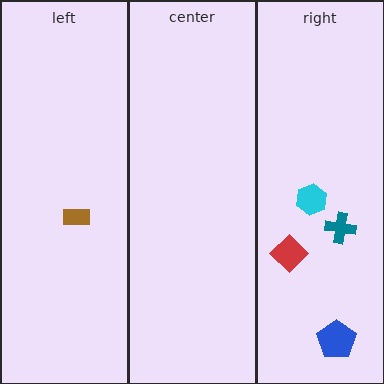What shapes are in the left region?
The brown rectangle.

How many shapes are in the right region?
4.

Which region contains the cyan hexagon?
The right region.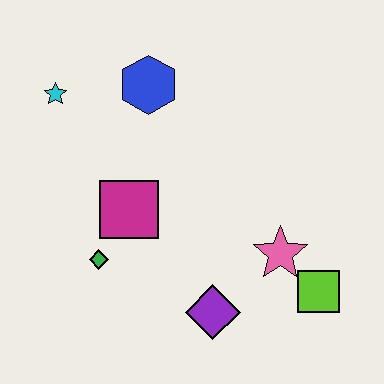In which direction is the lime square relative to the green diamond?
The lime square is to the right of the green diamond.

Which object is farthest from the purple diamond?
The cyan star is farthest from the purple diamond.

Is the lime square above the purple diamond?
Yes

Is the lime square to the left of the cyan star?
No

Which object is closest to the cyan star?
The blue hexagon is closest to the cyan star.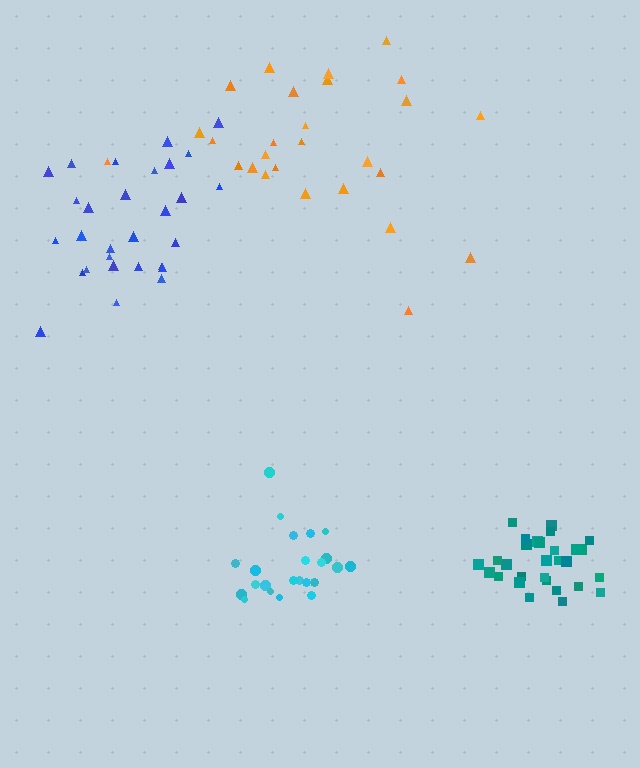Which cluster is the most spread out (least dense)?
Orange.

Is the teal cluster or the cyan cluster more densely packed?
Cyan.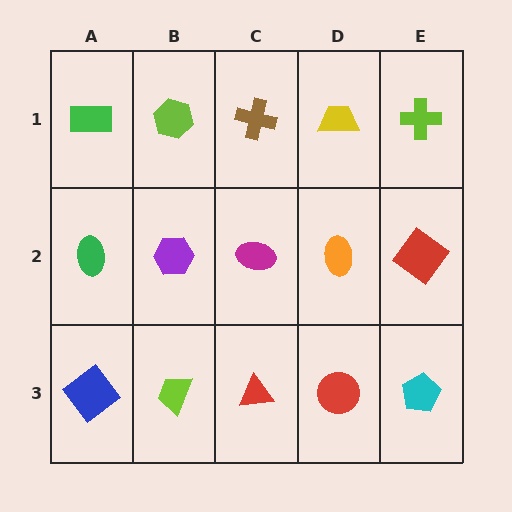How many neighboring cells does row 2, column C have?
4.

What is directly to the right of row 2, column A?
A purple hexagon.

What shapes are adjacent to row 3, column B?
A purple hexagon (row 2, column B), a blue diamond (row 3, column A), a red triangle (row 3, column C).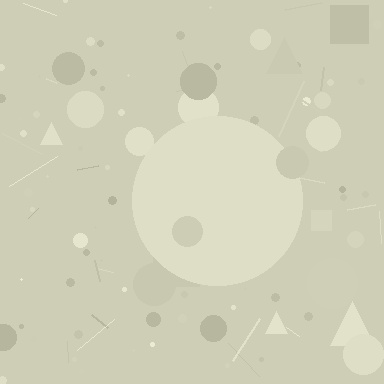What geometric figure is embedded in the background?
A circle is embedded in the background.